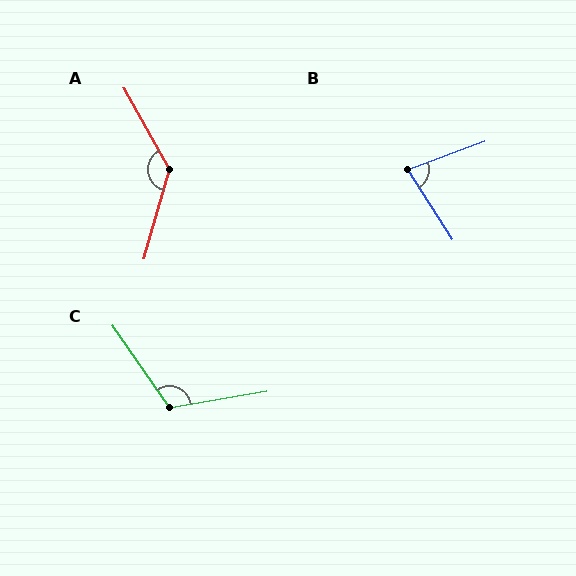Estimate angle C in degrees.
Approximately 115 degrees.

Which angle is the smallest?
B, at approximately 78 degrees.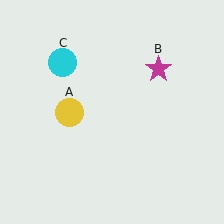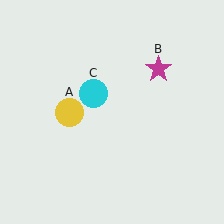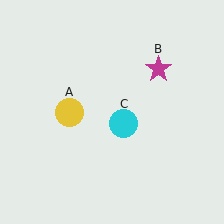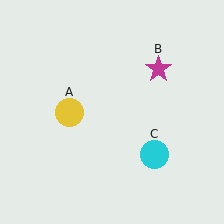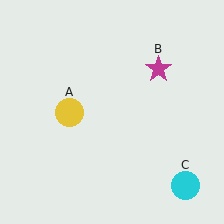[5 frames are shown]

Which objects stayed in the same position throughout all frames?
Yellow circle (object A) and magenta star (object B) remained stationary.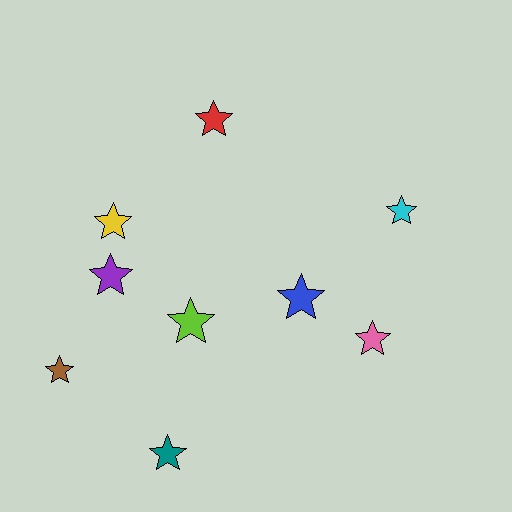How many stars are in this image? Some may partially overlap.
There are 9 stars.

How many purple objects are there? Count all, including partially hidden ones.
There is 1 purple object.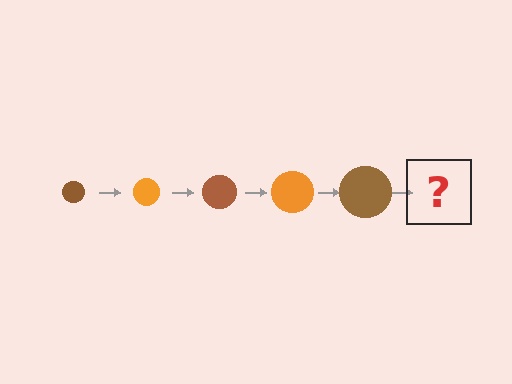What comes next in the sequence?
The next element should be an orange circle, larger than the previous one.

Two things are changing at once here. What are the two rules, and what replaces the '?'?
The two rules are that the circle grows larger each step and the color cycles through brown and orange. The '?' should be an orange circle, larger than the previous one.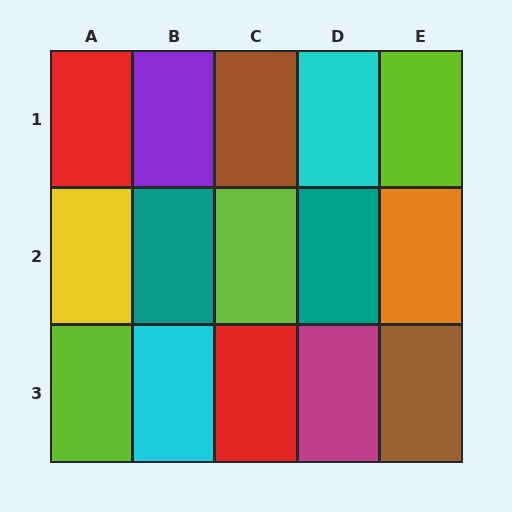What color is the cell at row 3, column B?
Cyan.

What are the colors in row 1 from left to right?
Red, purple, brown, cyan, lime.